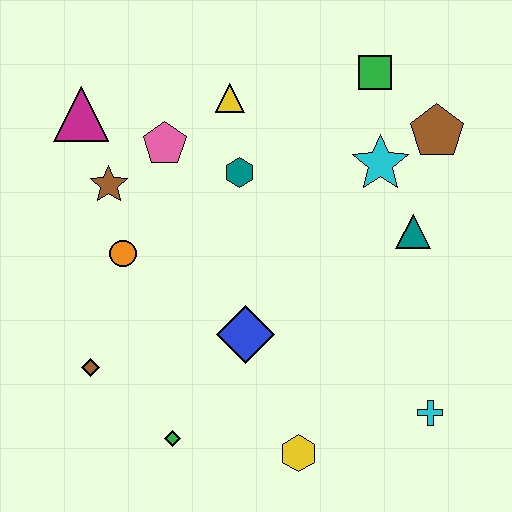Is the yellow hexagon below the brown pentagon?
Yes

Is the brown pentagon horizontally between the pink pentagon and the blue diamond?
No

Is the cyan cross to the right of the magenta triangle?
Yes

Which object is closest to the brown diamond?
The green diamond is closest to the brown diamond.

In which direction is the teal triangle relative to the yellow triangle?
The teal triangle is to the right of the yellow triangle.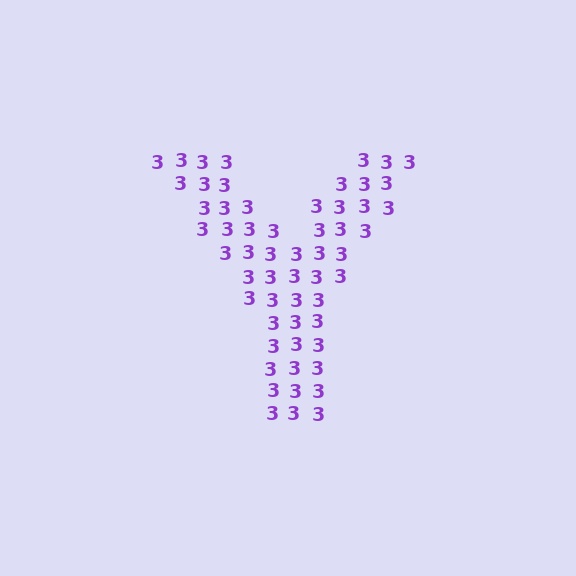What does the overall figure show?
The overall figure shows the letter Y.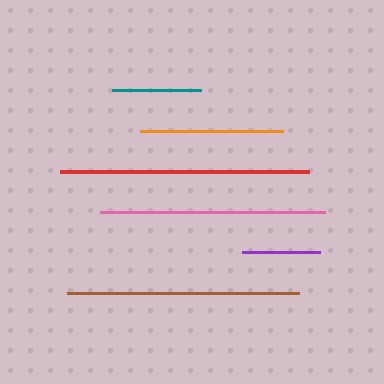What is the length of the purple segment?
The purple segment is approximately 78 pixels long.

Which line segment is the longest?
The red line is the longest at approximately 249 pixels.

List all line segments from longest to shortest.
From longest to shortest: red, brown, pink, orange, teal, purple.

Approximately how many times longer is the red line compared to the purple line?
The red line is approximately 3.2 times the length of the purple line.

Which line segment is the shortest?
The purple line is the shortest at approximately 78 pixels.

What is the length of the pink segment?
The pink segment is approximately 225 pixels long.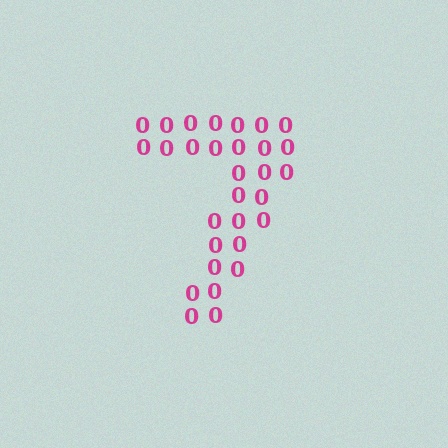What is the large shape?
The large shape is the digit 7.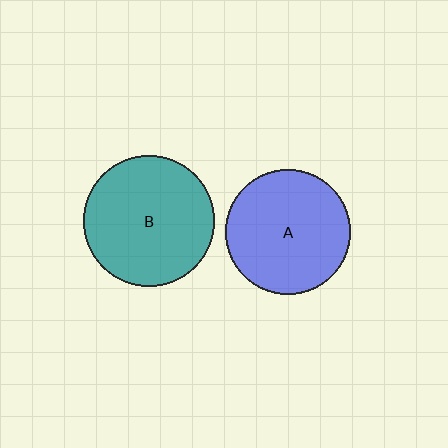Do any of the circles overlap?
No, none of the circles overlap.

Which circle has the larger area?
Circle B (teal).